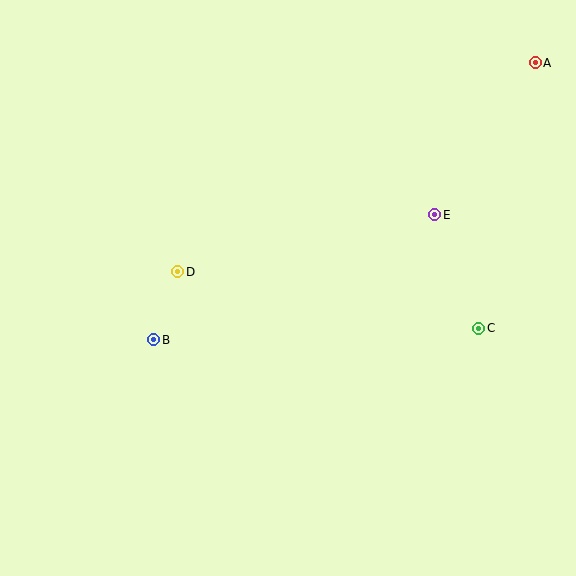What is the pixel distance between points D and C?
The distance between D and C is 306 pixels.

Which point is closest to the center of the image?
Point D at (178, 272) is closest to the center.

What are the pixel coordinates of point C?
Point C is at (478, 328).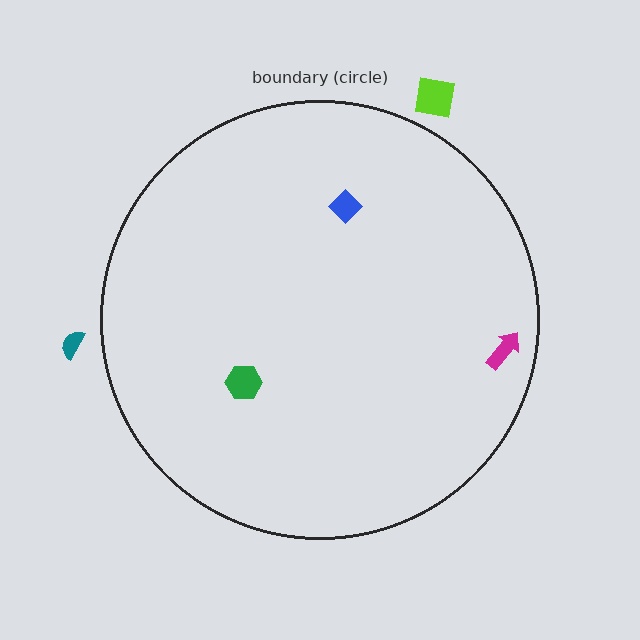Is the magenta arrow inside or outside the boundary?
Inside.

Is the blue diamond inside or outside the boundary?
Inside.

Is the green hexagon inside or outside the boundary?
Inside.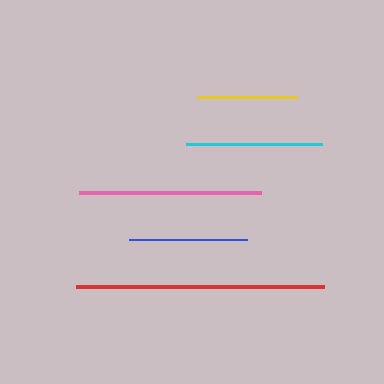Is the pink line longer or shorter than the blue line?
The pink line is longer than the blue line.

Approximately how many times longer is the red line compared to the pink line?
The red line is approximately 1.4 times the length of the pink line.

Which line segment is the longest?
The red line is the longest at approximately 248 pixels.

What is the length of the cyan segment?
The cyan segment is approximately 136 pixels long.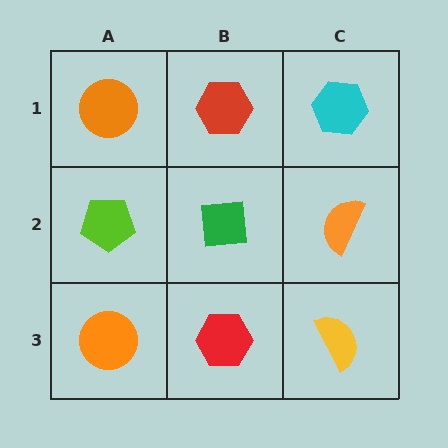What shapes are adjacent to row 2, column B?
A red hexagon (row 1, column B), a red hexagon (row 3, column B), a lime pentagon (row 2, column A), an orange semicircle (row 2, column C).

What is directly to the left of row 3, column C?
A red hexagon.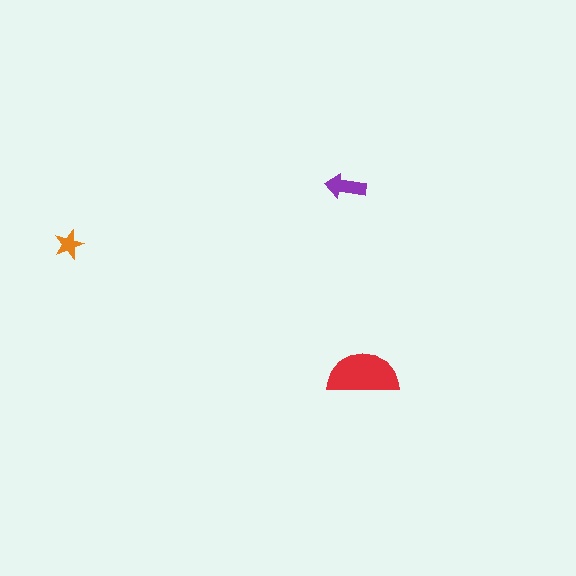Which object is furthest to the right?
The red semicircle is rightmost.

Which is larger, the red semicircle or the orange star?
The red semicircle.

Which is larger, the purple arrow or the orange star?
The purple arrow.